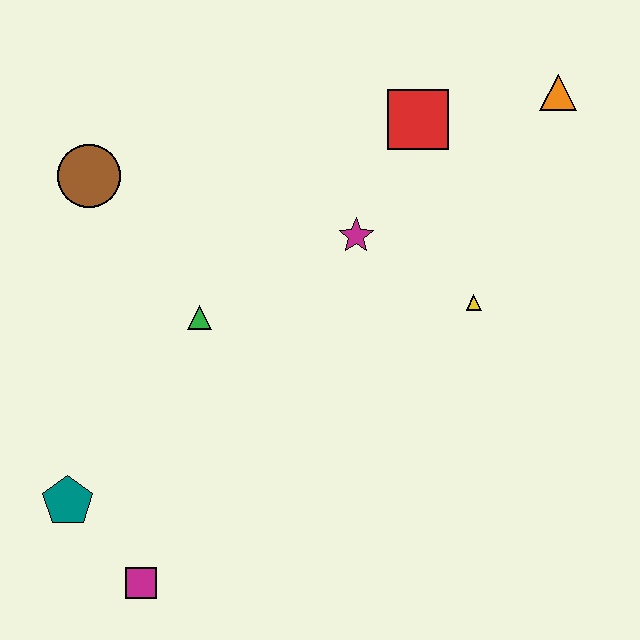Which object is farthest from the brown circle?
The orange triangle is farthest from the brown circle.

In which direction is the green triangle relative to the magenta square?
The green triangle is above the magenta square.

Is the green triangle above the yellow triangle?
No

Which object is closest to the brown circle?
The green triangle is closest to the brown circle.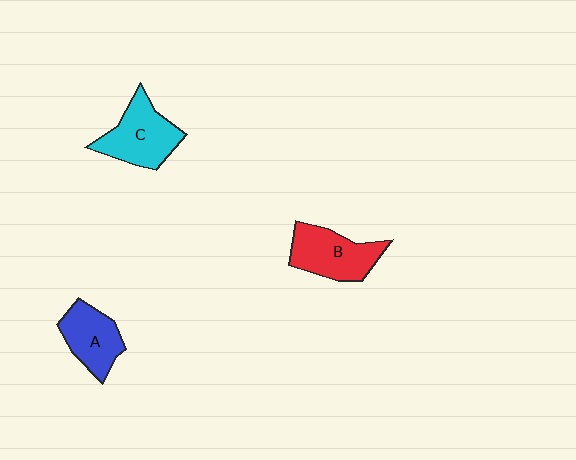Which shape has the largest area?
Shape C (cyan).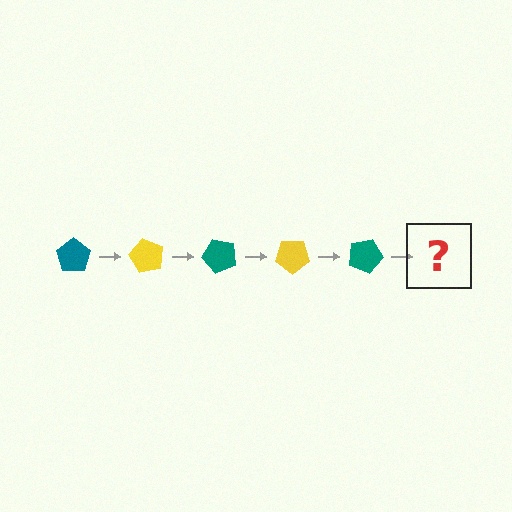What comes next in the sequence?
The next element should be a yellow pentagon, rotated 300 degrees from the start.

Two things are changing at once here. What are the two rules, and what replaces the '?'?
The two rules are that it rotates 60 degrees each step and the color cycles through teal and yellow. The '?' should be a yellow pentagon, rotated 300 degrees from the start.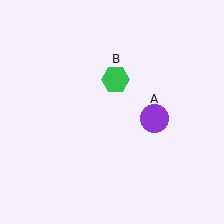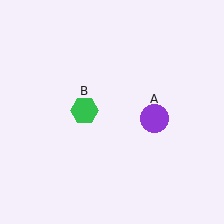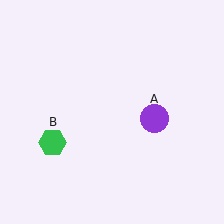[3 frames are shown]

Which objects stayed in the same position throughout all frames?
Purple circle (object A) remained stationary.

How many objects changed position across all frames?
1 object changed position: green hexagon (object B).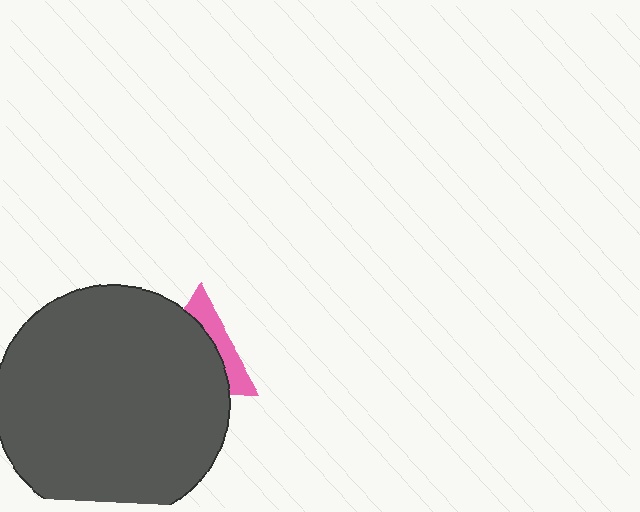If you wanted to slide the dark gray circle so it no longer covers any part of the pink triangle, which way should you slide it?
Slide it toward the lower-left — that is the most direct way to separate the two shapes.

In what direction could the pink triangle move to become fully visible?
The pink triangle could move toward the upper-right. That would shift it out from behind the dark gray circle entirely.